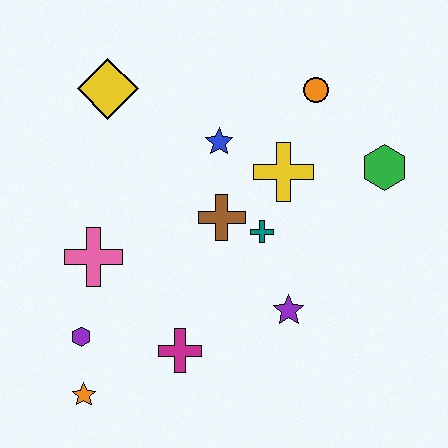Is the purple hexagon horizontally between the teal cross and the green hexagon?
No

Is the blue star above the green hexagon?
Yes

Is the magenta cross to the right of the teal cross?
No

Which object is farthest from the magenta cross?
The orange circle is farthest from the magenta cross.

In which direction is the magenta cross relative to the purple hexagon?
The magenta cross is to the right of the purple hexagon.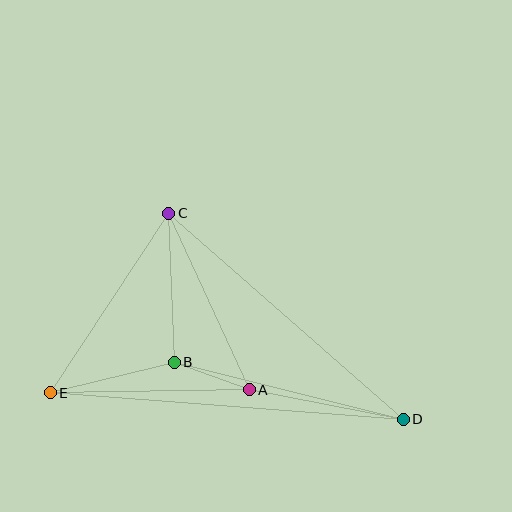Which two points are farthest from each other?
Points D and E are farthest from each other.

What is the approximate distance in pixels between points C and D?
The distance between C and D is approximately 312 pixels.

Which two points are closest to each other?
Points A and B are closest to each other.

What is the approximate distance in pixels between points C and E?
The distance between C and E is approximately 215 pixels.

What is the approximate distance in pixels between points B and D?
The distance between B and D is approximately 236 pixels.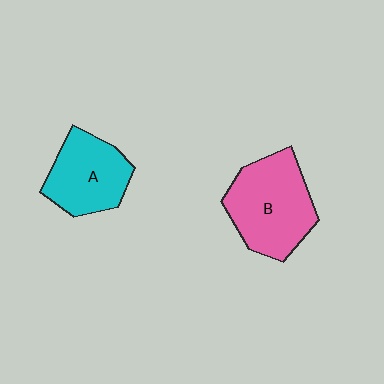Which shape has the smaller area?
Shape A (cyan).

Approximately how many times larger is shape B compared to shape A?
Approximately 1.3 times.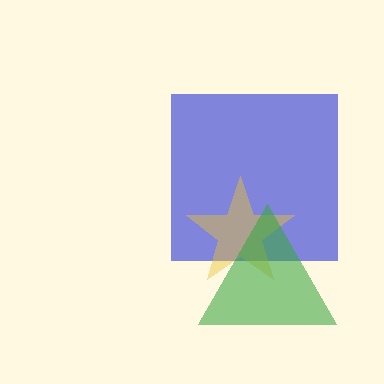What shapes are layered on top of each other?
The layered shapes are: a blue square, a yellow star, a green triangle.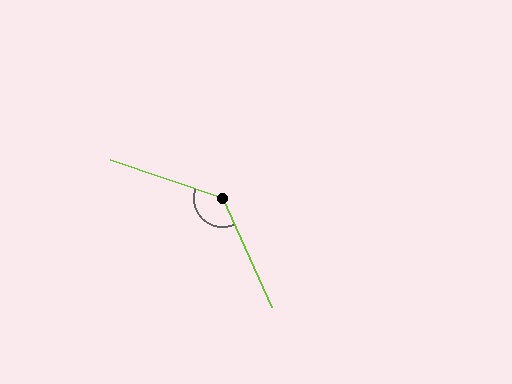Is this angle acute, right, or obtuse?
It is obtuse.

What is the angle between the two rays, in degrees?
Approximately 133 degrees.